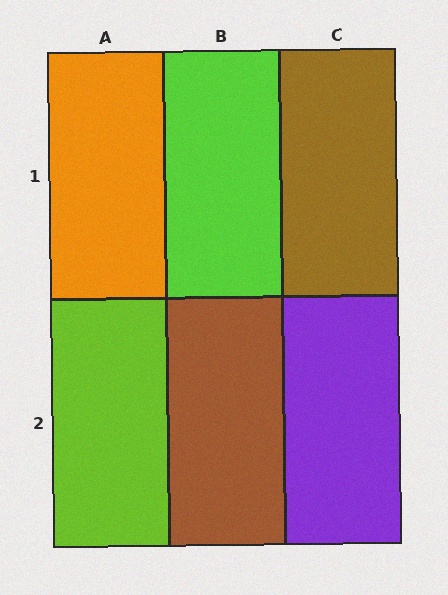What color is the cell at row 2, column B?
Brown.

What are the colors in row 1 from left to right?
Orange, lime, brown.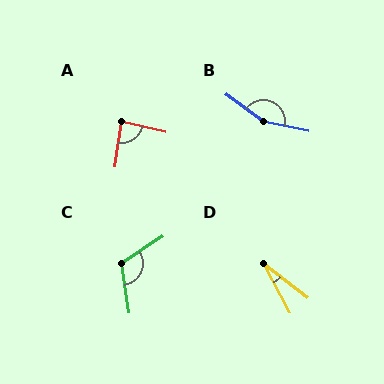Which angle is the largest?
B, at approximately 155 degrees.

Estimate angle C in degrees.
Approximately 115 degrees.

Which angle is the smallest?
D, at approximately 24 degrees.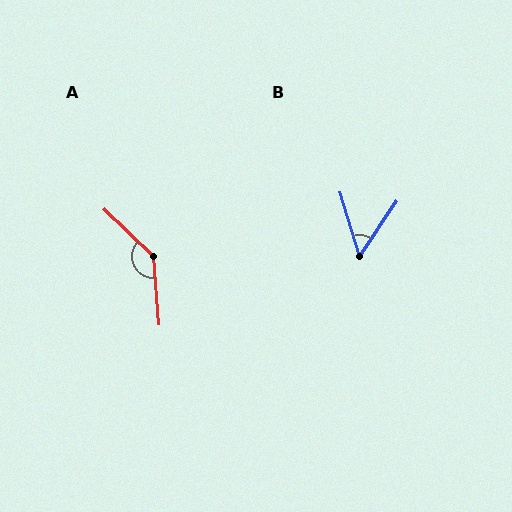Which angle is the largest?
A, at approximately 139 degrees.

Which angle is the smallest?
B, at approximately 50 degrees.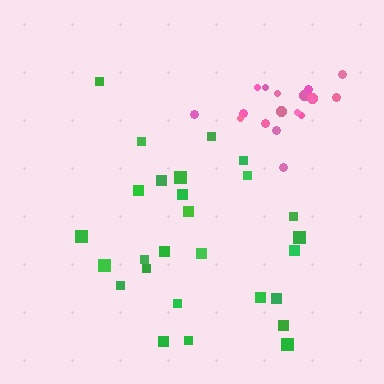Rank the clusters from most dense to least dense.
pink, green.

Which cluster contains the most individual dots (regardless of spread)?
Green (27).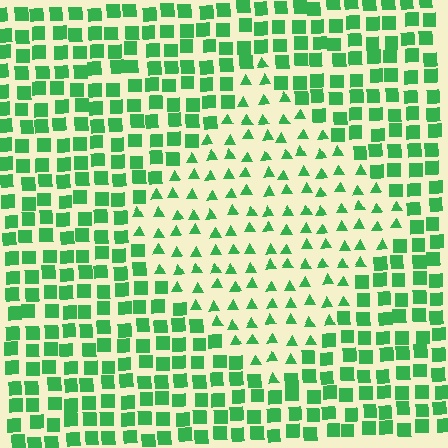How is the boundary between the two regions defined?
The boundary is defined by a change in element shape: triangles inside vs. squares outside. All elements share the same color and spacing.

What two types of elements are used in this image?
The image uses triangles inside the diamond region and squares outside it.